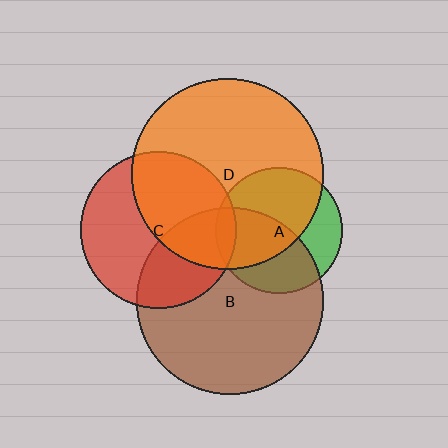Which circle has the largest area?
Circle D (orange).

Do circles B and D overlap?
Yes.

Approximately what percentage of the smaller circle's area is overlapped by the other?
Approximately 20%.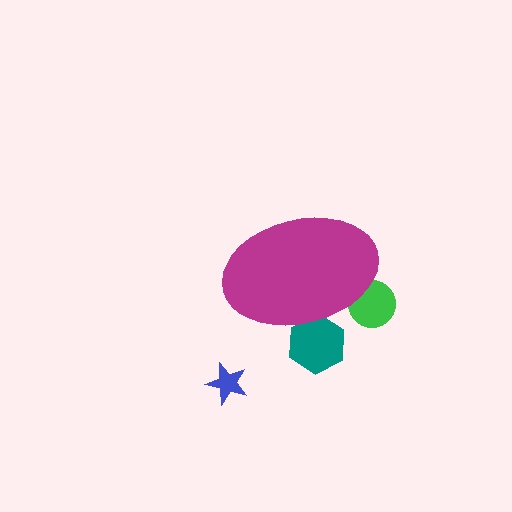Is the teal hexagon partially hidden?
Yes, the teal hexagon is partially hidden behind the magenta ellipse.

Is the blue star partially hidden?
No, the blue star is fully visible.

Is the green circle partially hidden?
Yes, the green circle is partially hidden behind the magenta ellipse.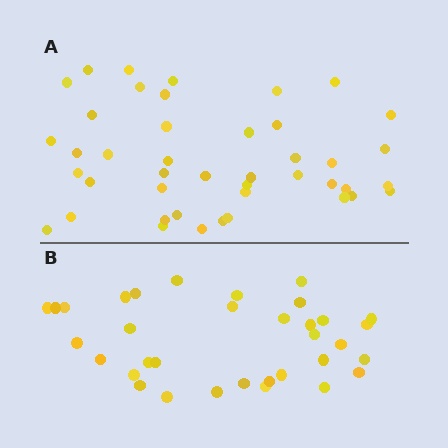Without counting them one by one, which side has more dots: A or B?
Region A (the top region) has more dots.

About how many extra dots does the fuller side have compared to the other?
Region A has roughly 8 or so more dots than region B.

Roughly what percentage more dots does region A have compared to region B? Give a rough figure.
About 25% more.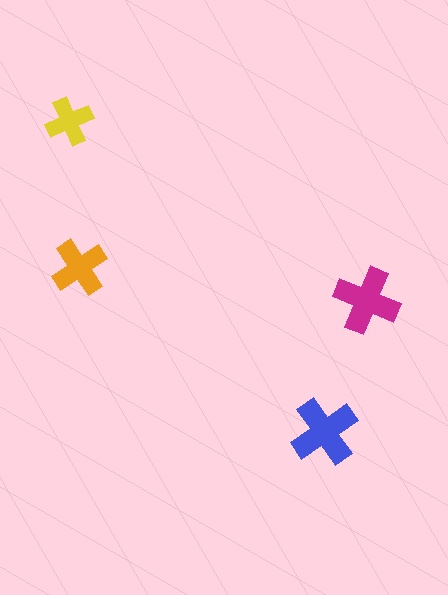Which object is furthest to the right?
The magenta cross is rightmost.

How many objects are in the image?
There are 4 objects in the image.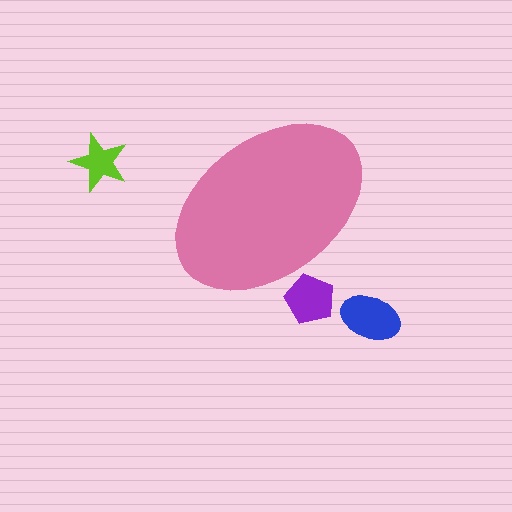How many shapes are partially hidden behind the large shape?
1 shape is partially hidden.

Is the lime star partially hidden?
No, the lime star is fully visible.